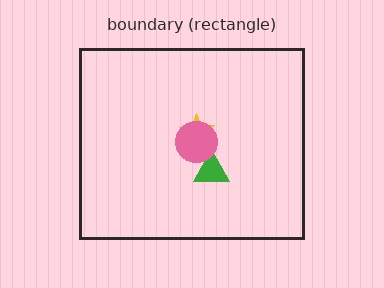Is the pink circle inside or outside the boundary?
Inside.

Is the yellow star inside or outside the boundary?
Inside.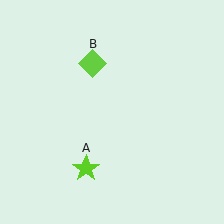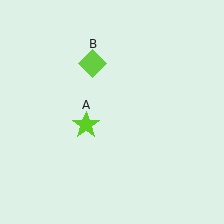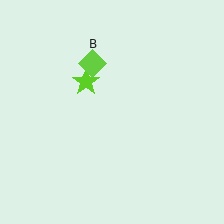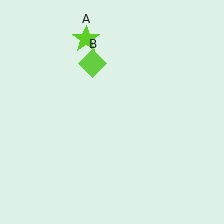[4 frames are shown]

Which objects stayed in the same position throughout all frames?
Lime diamond (object B) remained stationary.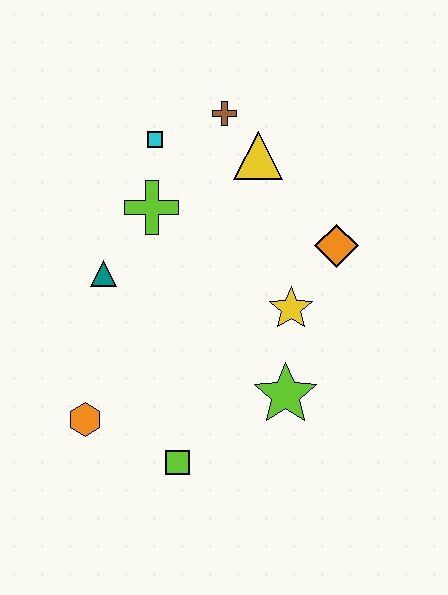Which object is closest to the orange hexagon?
The lime square is closest to the orange hexagon.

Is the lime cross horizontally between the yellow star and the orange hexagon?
Yes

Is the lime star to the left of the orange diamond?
Yes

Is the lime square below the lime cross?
Yes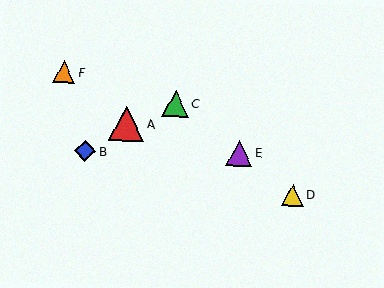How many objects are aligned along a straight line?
3 objects (C, D, E) are aligned along a straight line.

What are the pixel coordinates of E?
Object E is at (239, 153).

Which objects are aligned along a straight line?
Objects C, D, E are aligned along a straight line.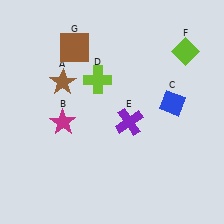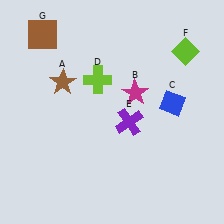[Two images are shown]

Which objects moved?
The objects that moved are: the magenta star (B), the brown square (G).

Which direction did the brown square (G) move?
The brown square (G) moved left.